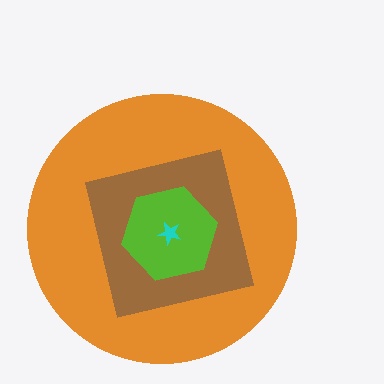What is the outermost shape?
The orange circle.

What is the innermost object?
The cyan star.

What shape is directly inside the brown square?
The lime hexagon.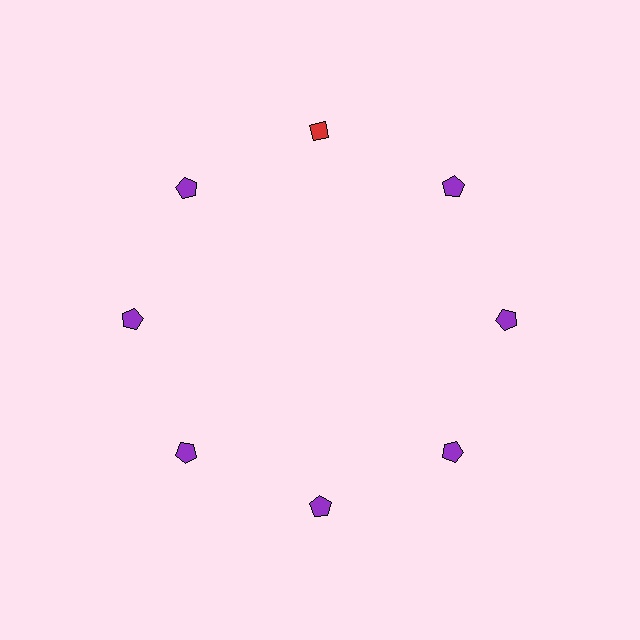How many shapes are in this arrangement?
There are 8 shapes arranged in a ring pattern.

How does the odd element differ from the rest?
It differs in both color (red instead of purple) and shape (diamond instead of pentagon).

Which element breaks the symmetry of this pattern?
The red diamond at roughly the 12 o'clock position breaks the symmetry. All other shapes are purple pentagons.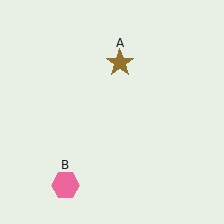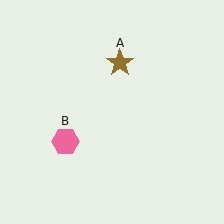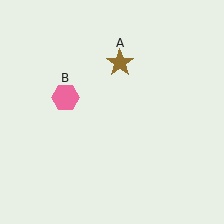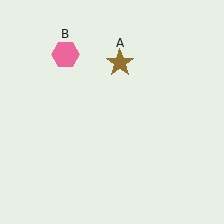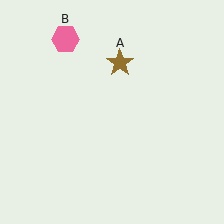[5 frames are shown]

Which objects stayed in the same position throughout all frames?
Brown star (object A) remained stationary.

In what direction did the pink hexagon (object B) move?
The pink hexagon (object B) moved up.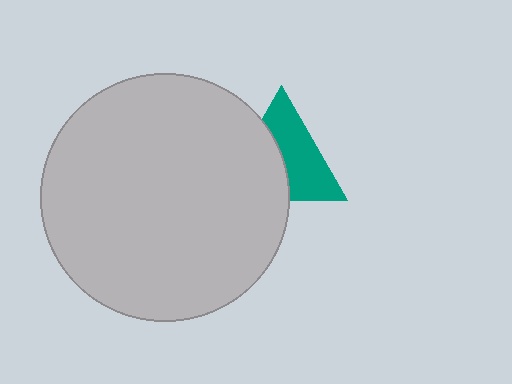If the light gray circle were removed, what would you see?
You would see the complete teal triangle.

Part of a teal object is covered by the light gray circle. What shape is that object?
It is a triangle.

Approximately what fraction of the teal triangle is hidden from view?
Roughly 46% of the teal triangle is hidden behind the light gray circle.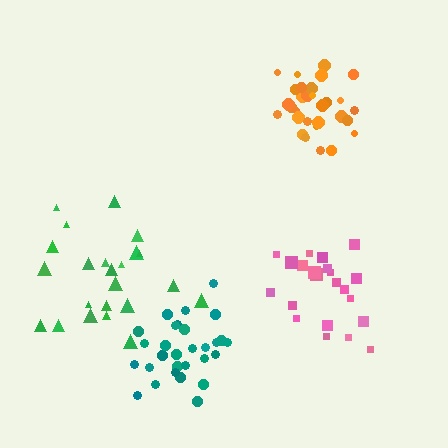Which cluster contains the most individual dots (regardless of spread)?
Orange (31).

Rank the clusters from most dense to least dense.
orange, teal, pink, green.